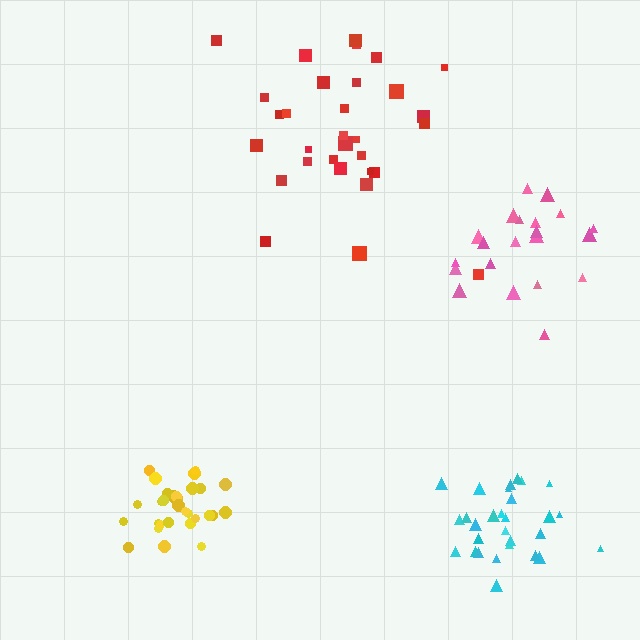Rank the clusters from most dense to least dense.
yellow, cyan, pink, red.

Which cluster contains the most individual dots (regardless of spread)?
Red (32).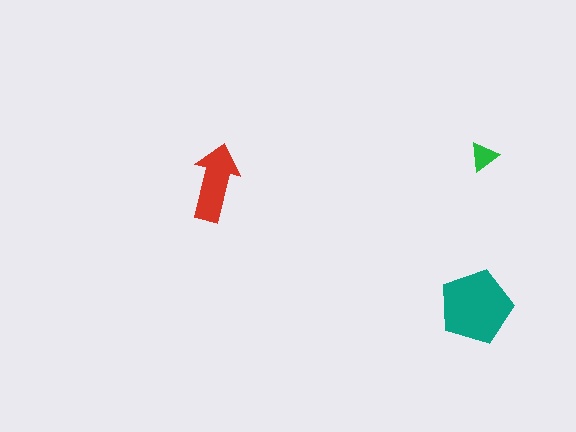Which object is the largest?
The teal pentagon.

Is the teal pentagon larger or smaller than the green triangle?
Larger.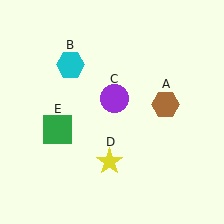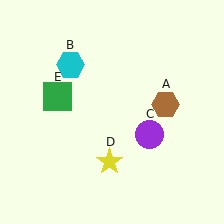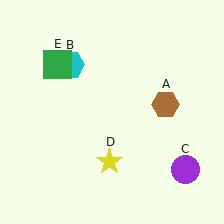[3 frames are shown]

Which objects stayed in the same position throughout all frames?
Brown hexagon (object A) and cyan hexagon (object B) and yellow star (object D) remained stationary.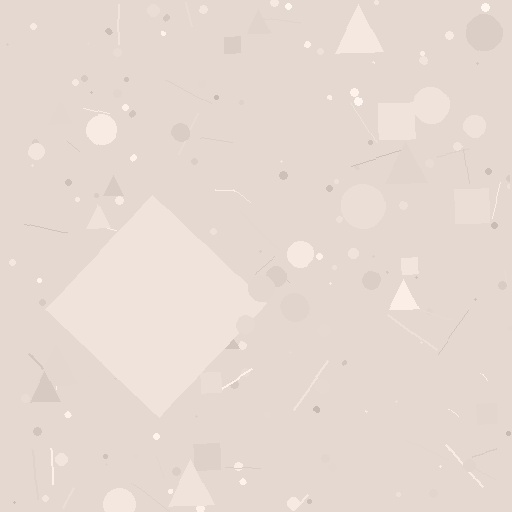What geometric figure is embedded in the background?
A diamond is embedded in the background.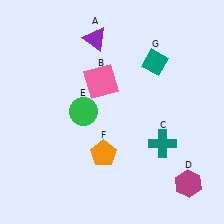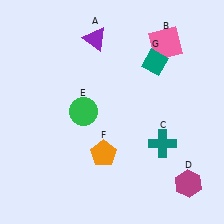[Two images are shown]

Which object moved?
The pink square (B) moved right.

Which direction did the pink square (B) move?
The pink square (B) moved right.